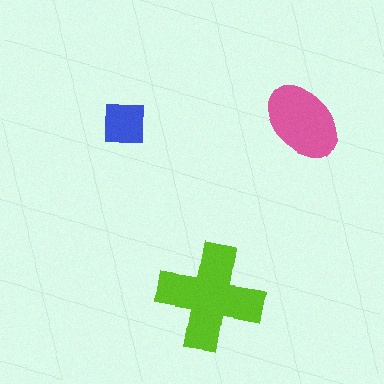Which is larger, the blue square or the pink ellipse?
The pink ellipse.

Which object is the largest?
The lime cross.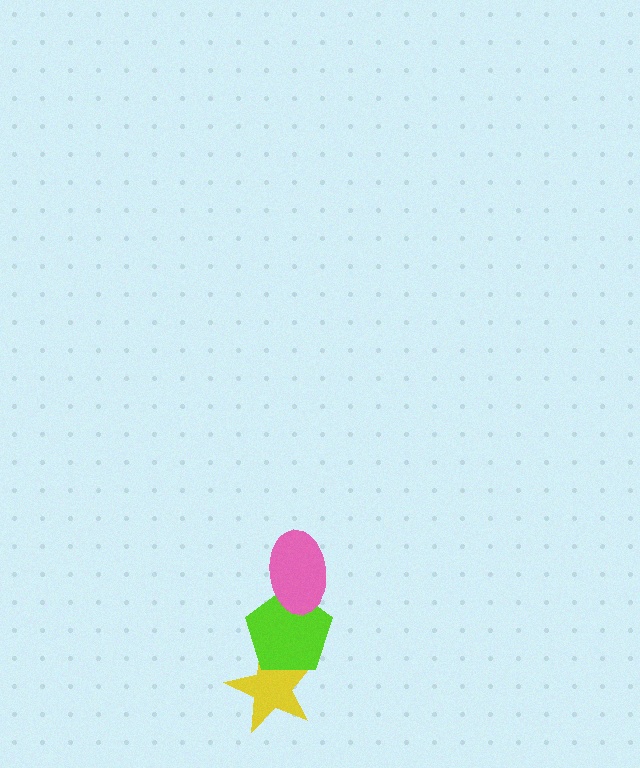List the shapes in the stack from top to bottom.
From top to bottom: the pink ellipse, the lime pentagon, the yellow star.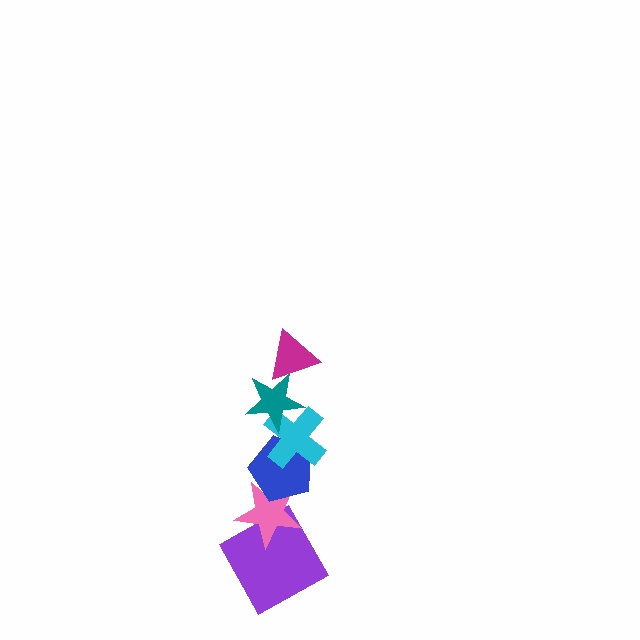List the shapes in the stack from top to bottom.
From top to bottom: the magenta triangle, the teal star, the cyan cross, the blue pentagon, the pink star, the purple square.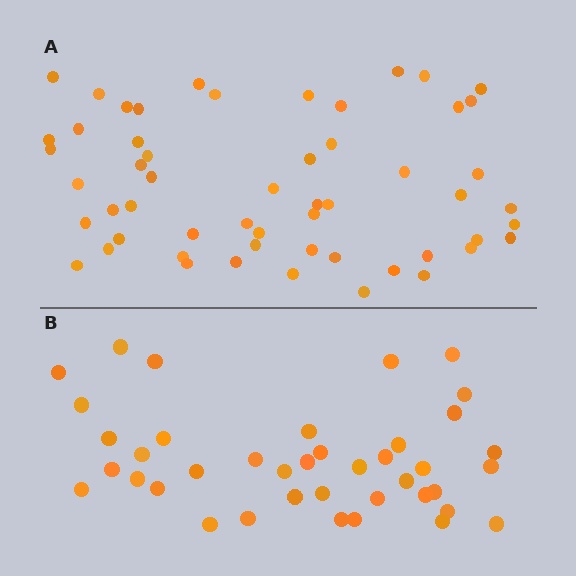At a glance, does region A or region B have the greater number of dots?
Region A (the top region) has more dots.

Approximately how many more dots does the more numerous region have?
Region A has approximately 15 more dots than region B.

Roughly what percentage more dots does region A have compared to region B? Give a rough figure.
About 40% more.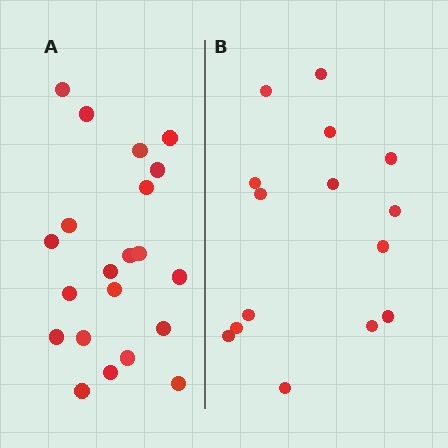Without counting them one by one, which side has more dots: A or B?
Region A (the left region) has more dots.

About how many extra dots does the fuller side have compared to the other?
Region A has about 6 more dots than region B.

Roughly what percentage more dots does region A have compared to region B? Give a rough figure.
About 40% more.